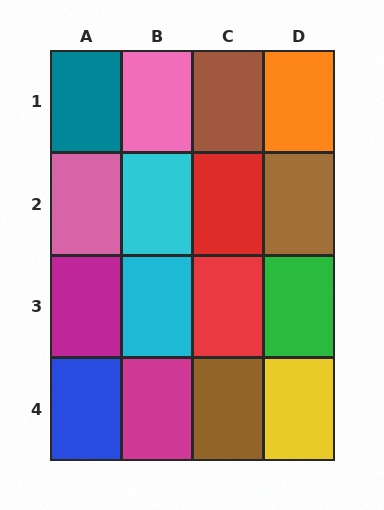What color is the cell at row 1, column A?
Teal.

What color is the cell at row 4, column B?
Magenta.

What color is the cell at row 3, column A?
Magenta.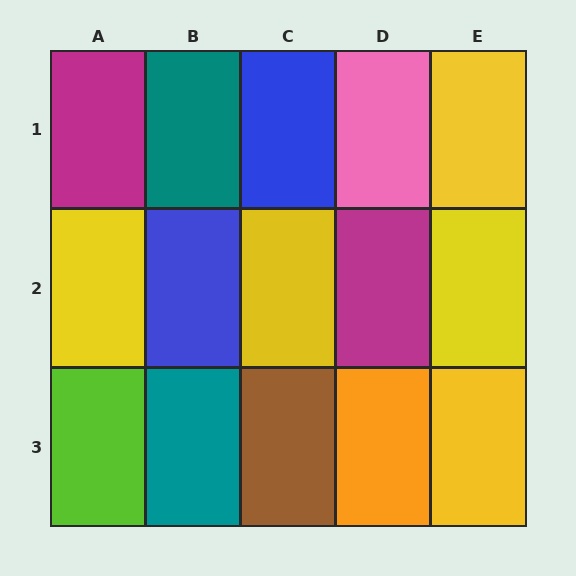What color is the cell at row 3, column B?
Teal.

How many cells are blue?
2 cells are blue.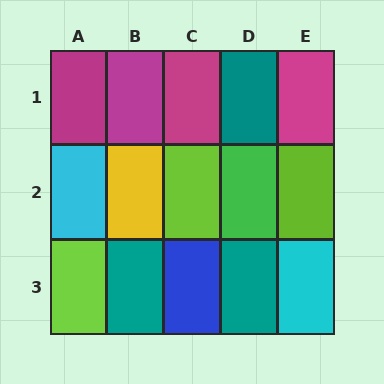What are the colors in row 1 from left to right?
Magenta, magenta, magenta, teal, magenta.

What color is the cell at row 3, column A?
Lime.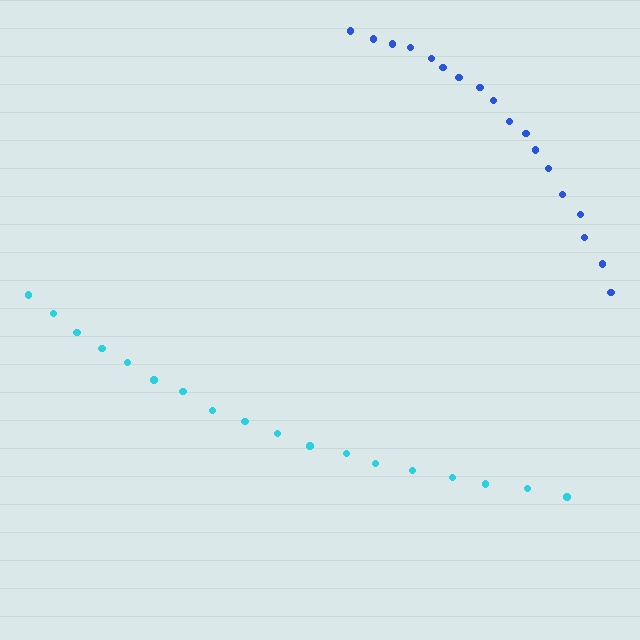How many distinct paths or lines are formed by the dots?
There are 2 distinct paths.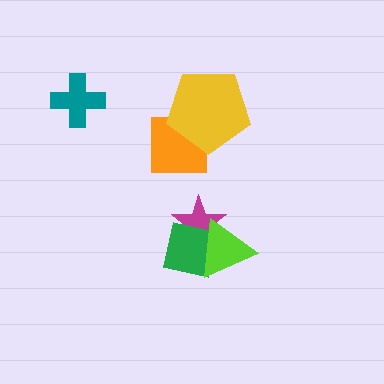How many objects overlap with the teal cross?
0 objects overlap with the teal cross.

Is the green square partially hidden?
Yes, it is partially covered by another shape.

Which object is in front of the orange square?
The yellow pentagon is in front of the orange square.